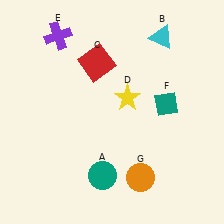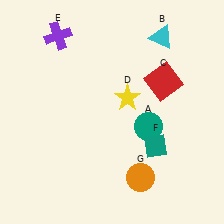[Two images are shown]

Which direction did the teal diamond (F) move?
The teal diamond (F) moved down.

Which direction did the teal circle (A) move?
The teal circle (A) moved up.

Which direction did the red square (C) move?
The red square (C) moved right.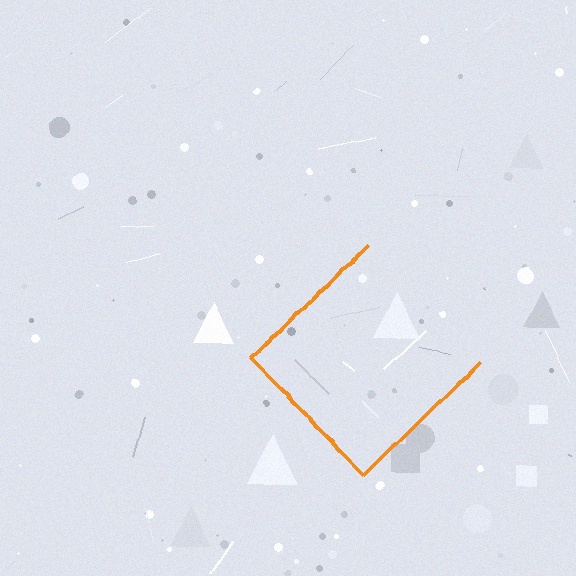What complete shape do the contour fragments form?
The contour fragments form a diamond.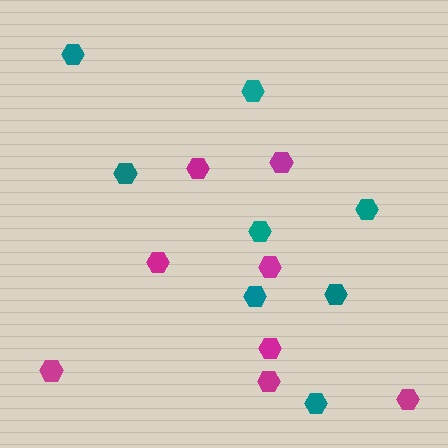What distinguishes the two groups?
There are 2 groups: one group of magenta hexagons (8) and one group of teal hexagons (8).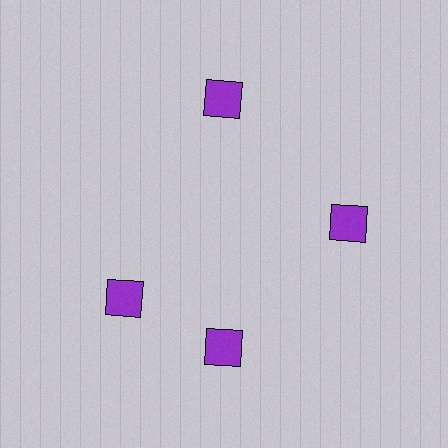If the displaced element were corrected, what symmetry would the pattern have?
It would have 4-fold rotational symmetry — the pattern would map onto itself every 90 degrees.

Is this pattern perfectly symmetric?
No. The 4 purple squares are arranged in a ring, but one element near the 9 o'clock position is rotated out of alignment along the ring, breaking the 4-fold rotational symmetry.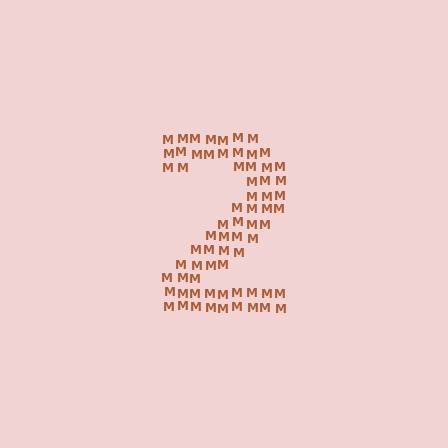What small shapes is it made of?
It is made of small letter M's.